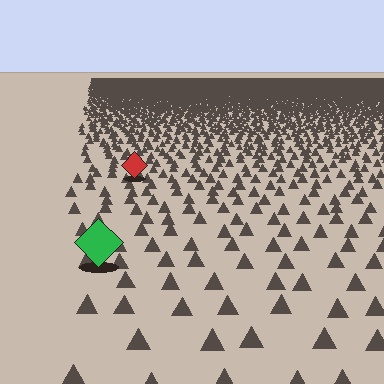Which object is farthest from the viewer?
The red diamond is farthest from the viewer. It appears smaller and the ground texture around it is denser.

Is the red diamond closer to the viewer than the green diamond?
No. The green diamond is closer — you can tell from the texture gradient: the ground texture is coarser near it.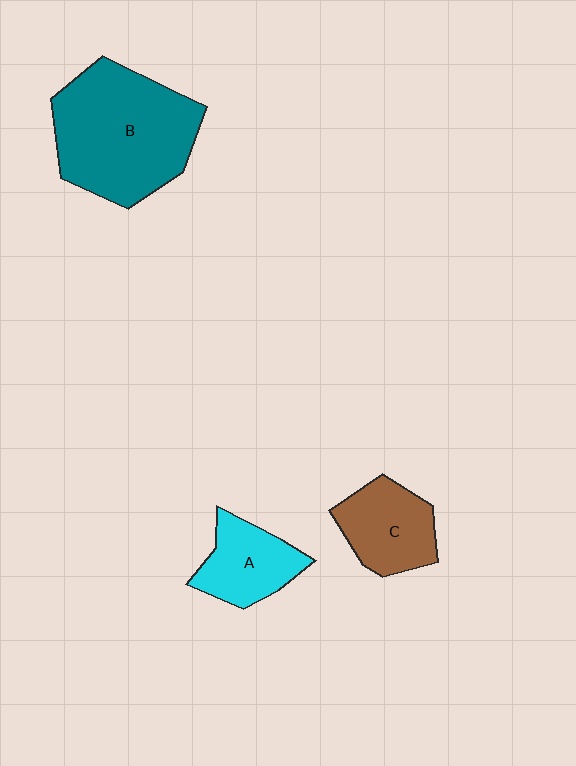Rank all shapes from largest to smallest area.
From largest to smallest: B (teal), C (brown), A (cyan).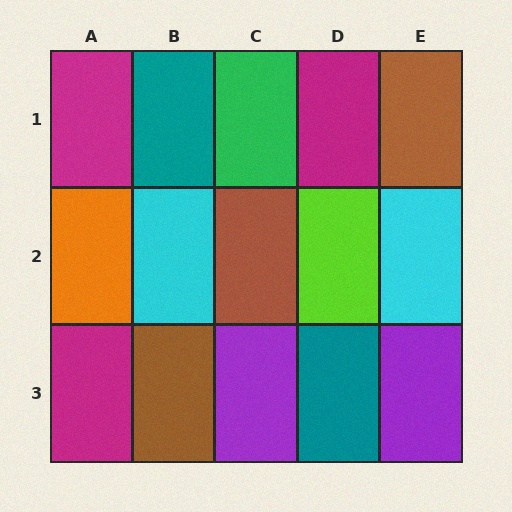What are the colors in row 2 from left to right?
Orange, cyan, brown, lime, cyan.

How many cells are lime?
1 cell is lime.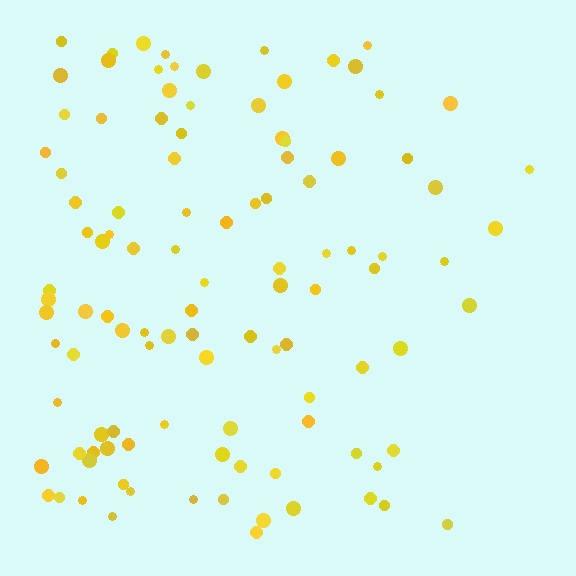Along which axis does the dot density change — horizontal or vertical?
Horizontal.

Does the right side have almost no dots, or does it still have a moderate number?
Still a moderate number, just noticeably fewer than the left.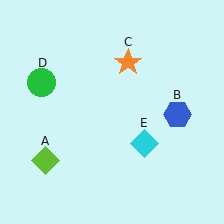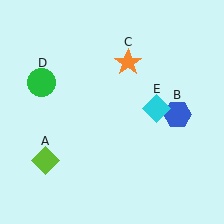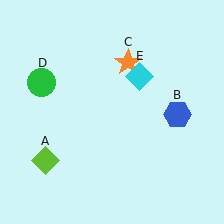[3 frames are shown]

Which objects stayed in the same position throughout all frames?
Lime diamond (object A) and blue hexagon (object B) and orange star (object C) and green circle (object D) remained stationary.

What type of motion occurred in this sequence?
The cyan diamond (object E) rotated counterclockwise around the center of the scene.